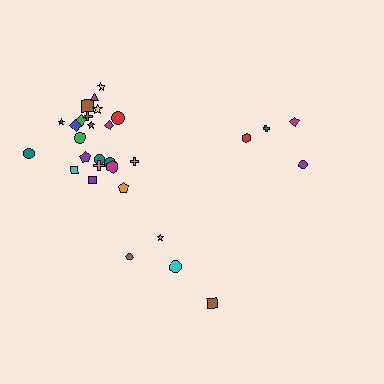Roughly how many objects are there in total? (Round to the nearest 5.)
Roughly 30 objects in total.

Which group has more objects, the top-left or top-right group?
The top-left group.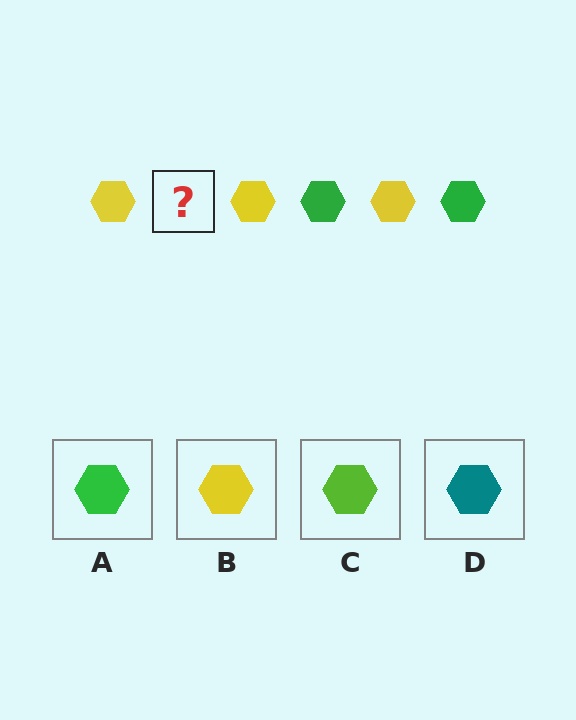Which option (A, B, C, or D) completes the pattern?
A.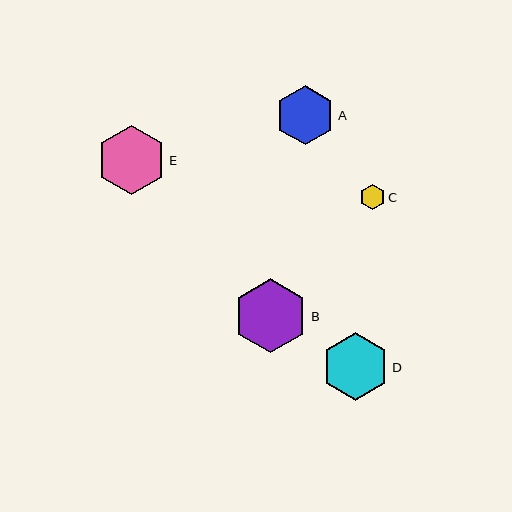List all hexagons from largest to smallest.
From largest to smallest: B, E, D, A, C.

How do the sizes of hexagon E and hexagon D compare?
Hexagon E and hexagon D are approximately the same size.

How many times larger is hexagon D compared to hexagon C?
Hexagon D is approximately 2.7 times the size of hexagon C.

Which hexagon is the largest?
Hexagon B is the largest with a size of approximately 74 pixels.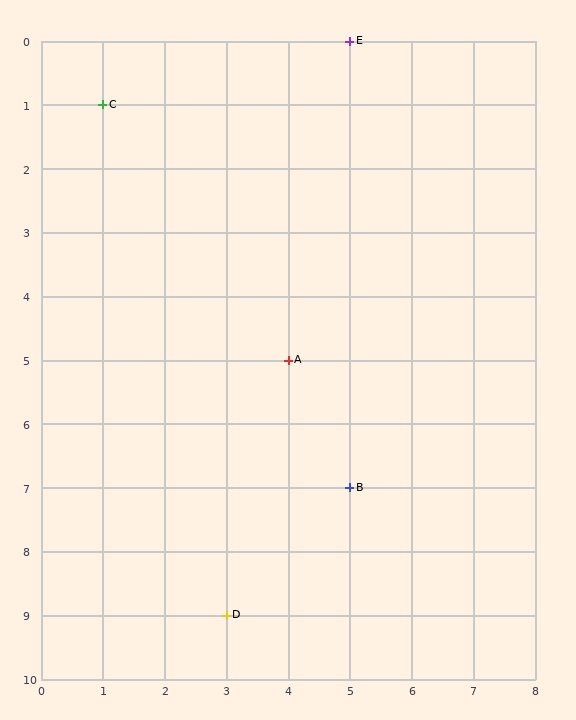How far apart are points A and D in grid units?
Points A and D are 1 column and 4 rows apart (about 4.1 grid units diagonally).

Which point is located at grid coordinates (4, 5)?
Point A is at (4, 5).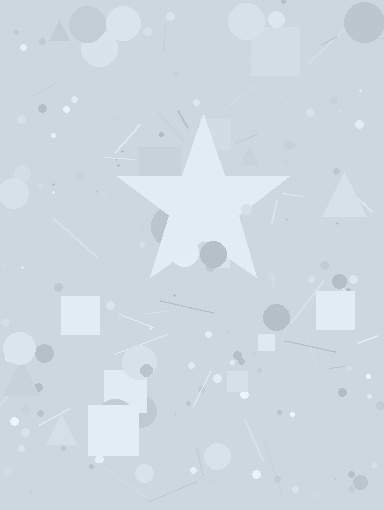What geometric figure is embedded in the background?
A star is embedded in the background.